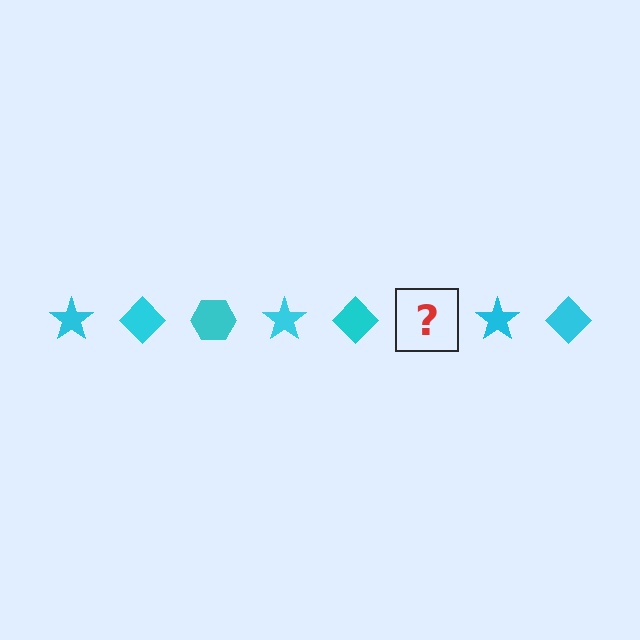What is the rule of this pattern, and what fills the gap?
The rule is that the pattern cycles through star, diamond, hexagon shapes in cyan. The gap should be filled with a cyan hexagon.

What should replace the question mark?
The question mark should be replaced with a cyan hexagon.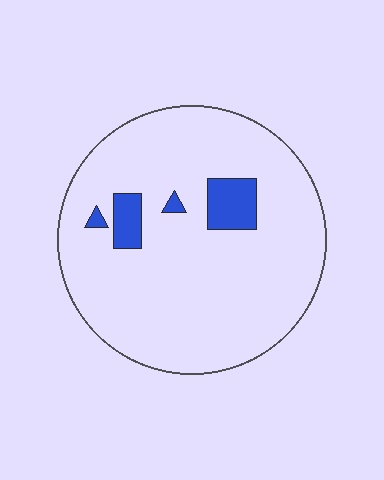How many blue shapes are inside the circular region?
4.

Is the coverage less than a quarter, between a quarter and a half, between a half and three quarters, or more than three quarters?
Less than a quarter.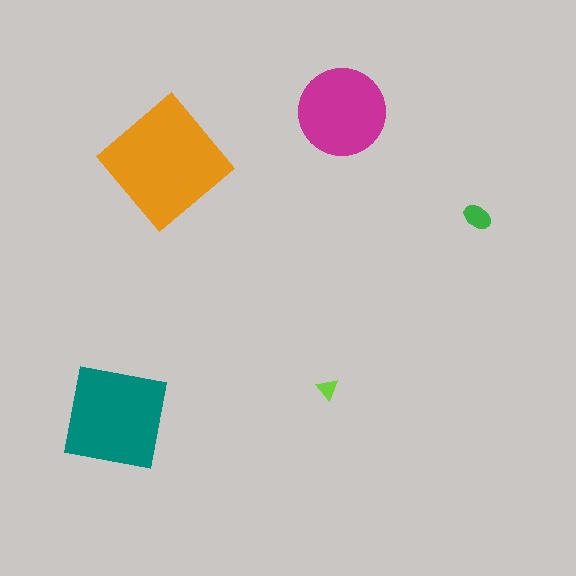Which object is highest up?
The magenta circle is topmost.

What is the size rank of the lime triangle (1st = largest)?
5th.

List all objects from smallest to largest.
The lime triangle, the green ellipse, the magenta circle, the teal square, the orange diamond.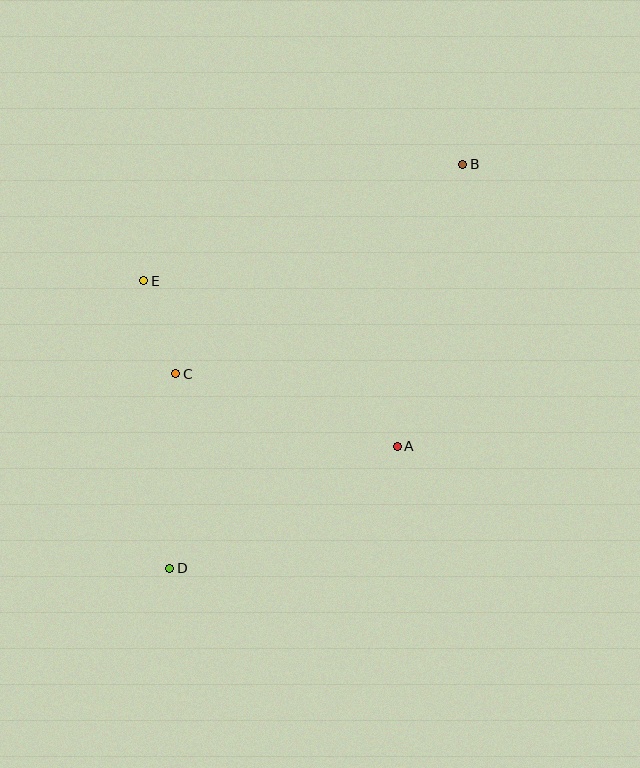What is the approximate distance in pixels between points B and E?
The distance between B and E is approximately 340 pixels.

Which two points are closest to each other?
Points C and E are closest to each other.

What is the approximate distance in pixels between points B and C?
The distance between B and C is approximately 355 pixels.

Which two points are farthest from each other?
Points B and D are farthest from each other.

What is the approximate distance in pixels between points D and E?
The distance between D and E is approximately 289 pixels.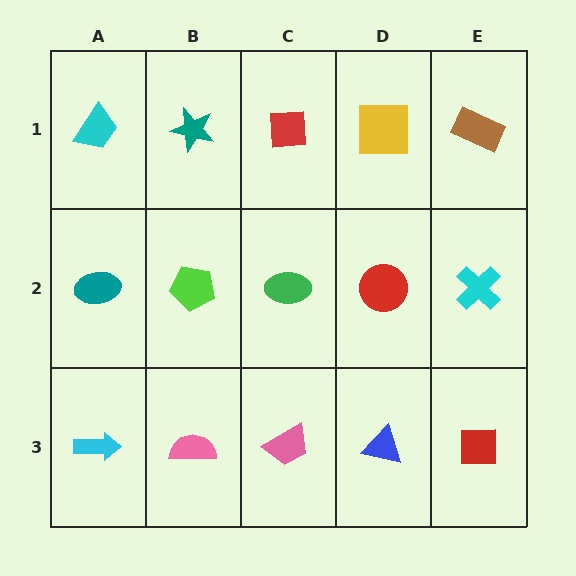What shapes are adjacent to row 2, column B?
A teal star (row 1, column B), a pink semicircle (row 3, column B), a teal ellipse (row 2, column A), a green ellipse (row 2, column C).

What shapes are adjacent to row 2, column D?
A yellow square (row 1, column D), a blue triangle (row 3, column D), a green ellipse (row 2, column C), a cyan cross (row 2, column E).